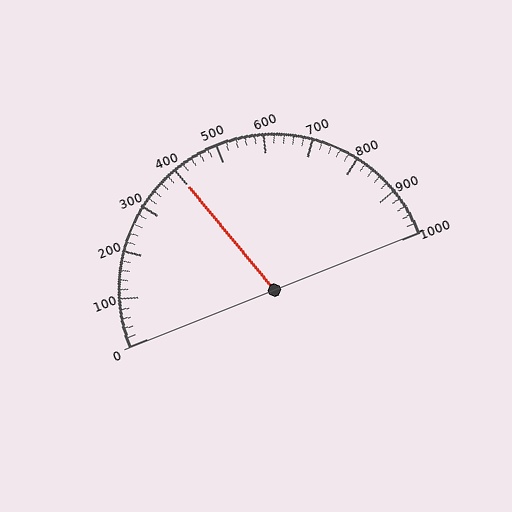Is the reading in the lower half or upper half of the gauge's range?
The reading is in the lower half of the range (0 to 1000).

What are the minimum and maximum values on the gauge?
The gauge ranges from 0 to 1000.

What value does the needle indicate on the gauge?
The needle indicates approximately 400.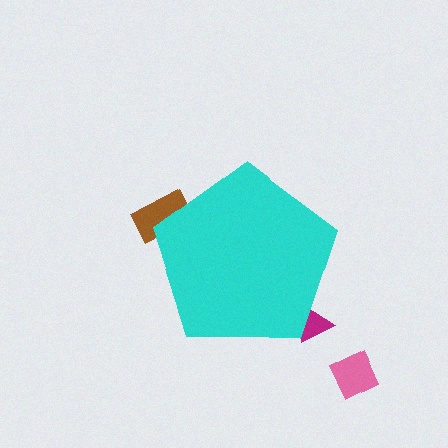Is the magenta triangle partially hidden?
Yes, the magenta triangle is partially hidden behind the cyan pentagon.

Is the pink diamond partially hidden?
No, the pink diamond is fully visible.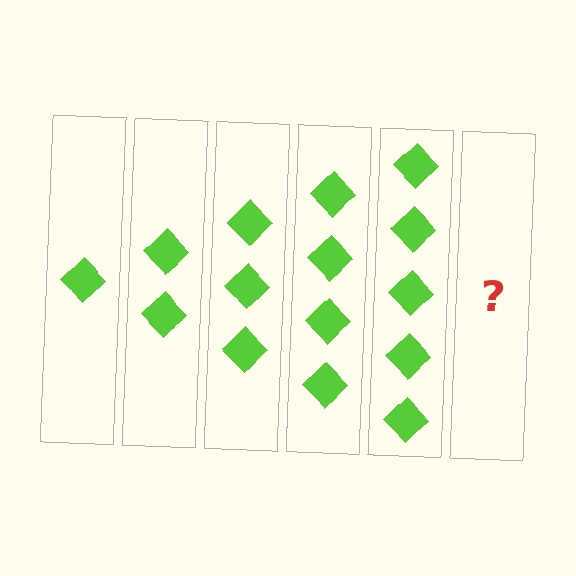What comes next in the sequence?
The next element should be 6 diamonds.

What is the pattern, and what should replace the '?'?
The pattern is that each step adds one more diamond. The '?' should be 6 diamonds.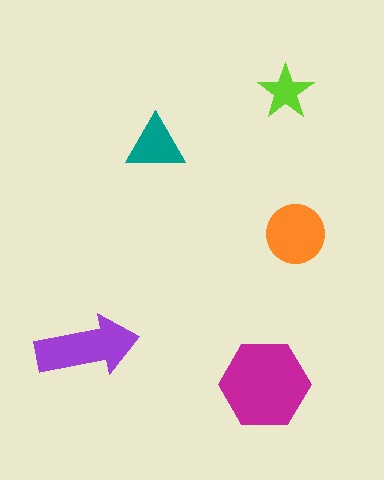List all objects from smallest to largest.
The lime star, the teal triangle, the orange circle, the purple arrow, the magenta hexagon.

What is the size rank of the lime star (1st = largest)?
5th.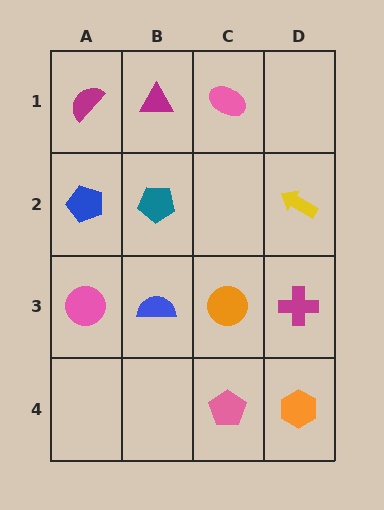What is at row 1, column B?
A magenta triangle.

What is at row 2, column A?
A blue pentagon.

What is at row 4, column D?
An orange hexagon.